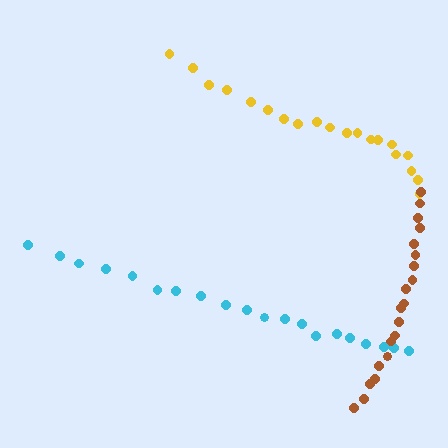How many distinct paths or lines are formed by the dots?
There are 3 distinct paths.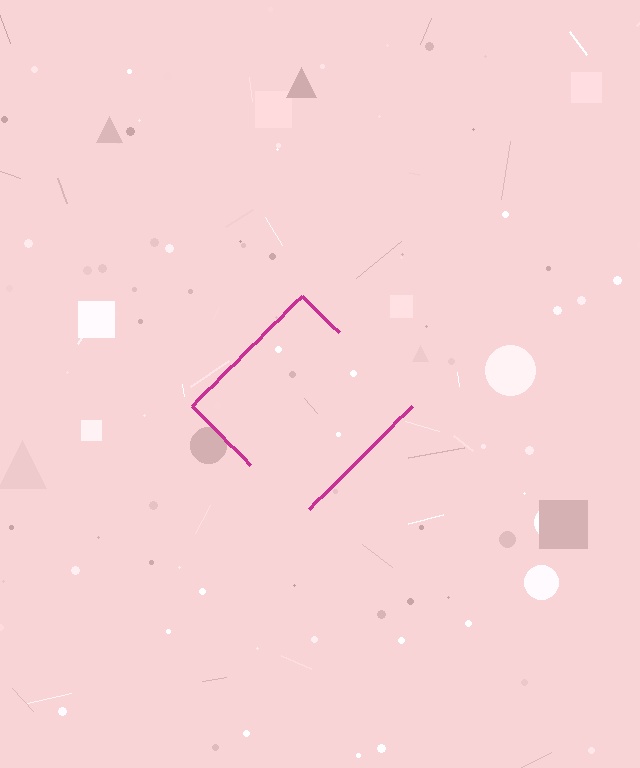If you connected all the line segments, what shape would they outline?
They would outline a diamond.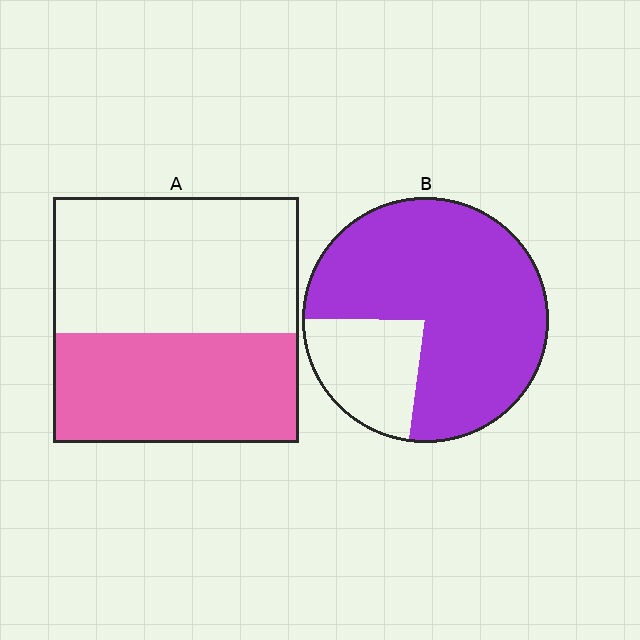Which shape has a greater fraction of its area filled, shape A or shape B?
Shape B.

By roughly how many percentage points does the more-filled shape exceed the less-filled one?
By roughly 30 percentage points (B over A).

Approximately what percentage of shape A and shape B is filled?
A is approximately 45% and B is approximately 75%.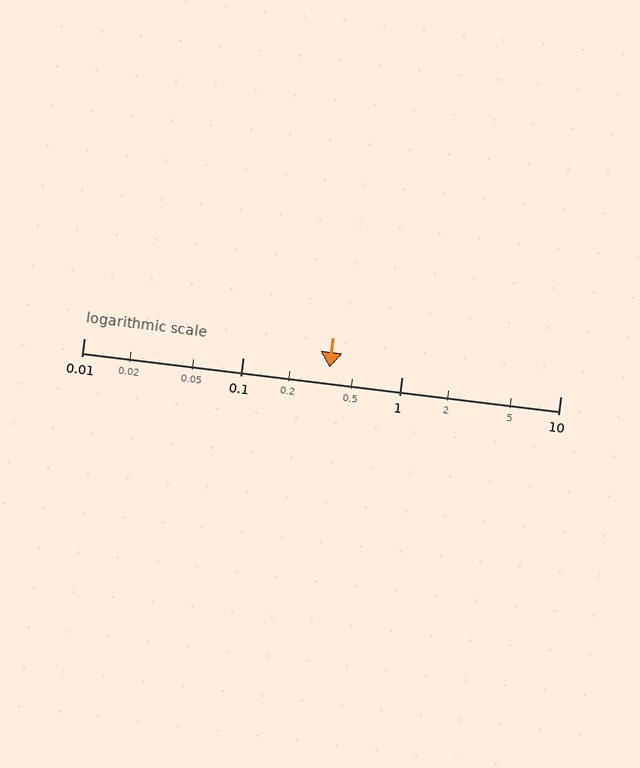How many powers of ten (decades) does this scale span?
The scale spans 3 decades, from 0.01 to 10.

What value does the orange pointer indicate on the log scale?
The pointer indicates approximately 0.35.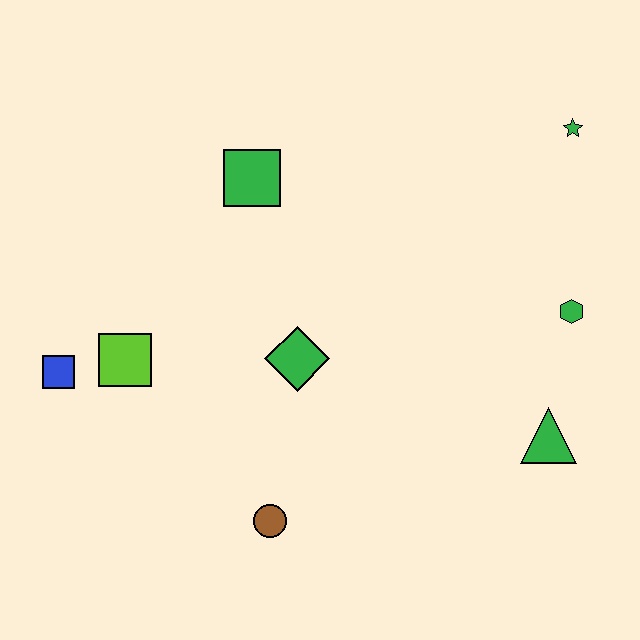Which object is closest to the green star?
The green hexagon is closest to the green star.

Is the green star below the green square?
No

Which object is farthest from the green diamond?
The green star is farthest from the green diamond.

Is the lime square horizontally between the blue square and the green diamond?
Yes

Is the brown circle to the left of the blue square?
No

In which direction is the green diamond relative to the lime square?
The green diamond is to the right of the lime square.